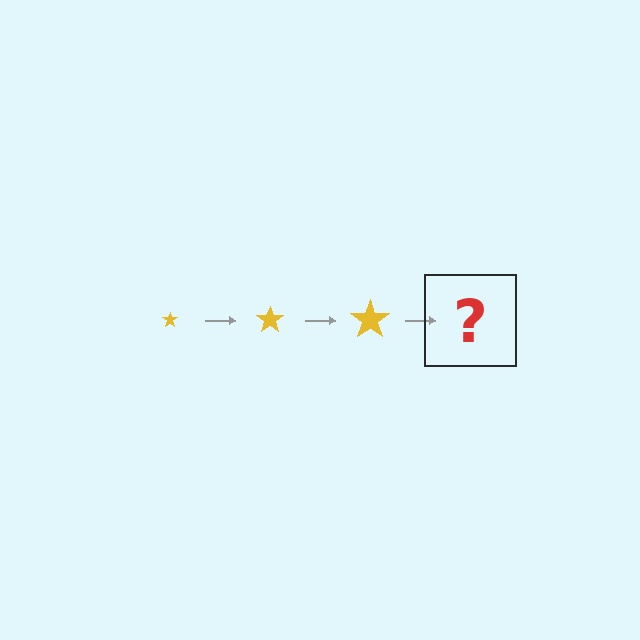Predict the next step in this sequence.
The next step is a yellow star, larger than the previous one.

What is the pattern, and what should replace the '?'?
The pattern is that the star gets progressively larger each step. The '?' should be a yellow star, larger than the previous one.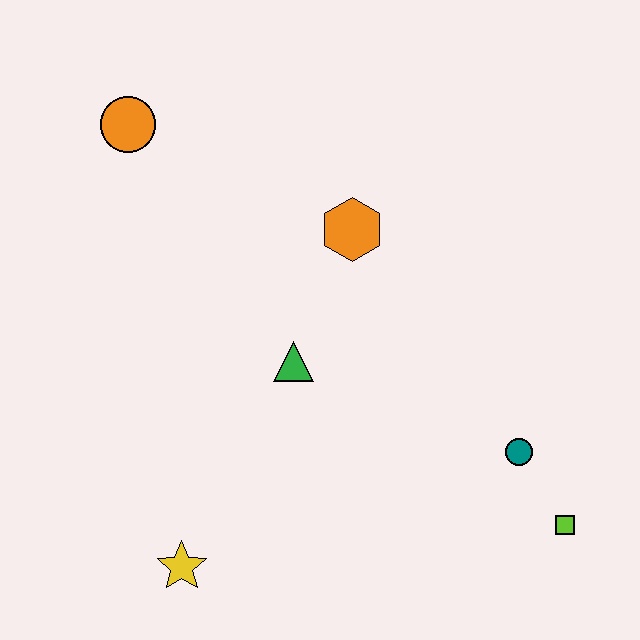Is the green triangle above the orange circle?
No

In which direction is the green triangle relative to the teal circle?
The green triangle is to the left of the teal circle.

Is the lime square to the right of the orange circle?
Yes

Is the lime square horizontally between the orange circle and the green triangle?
No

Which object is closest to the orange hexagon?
The green triangle is closest to the orange hexagon.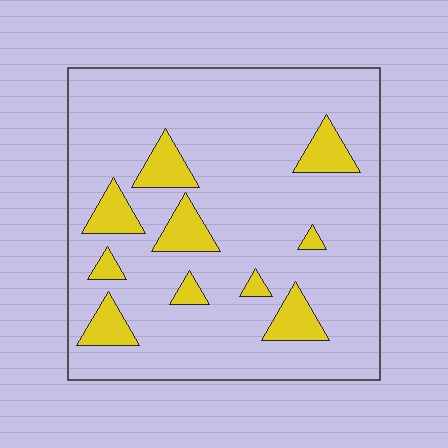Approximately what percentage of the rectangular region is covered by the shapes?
Approximately 15%.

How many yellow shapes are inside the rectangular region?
10.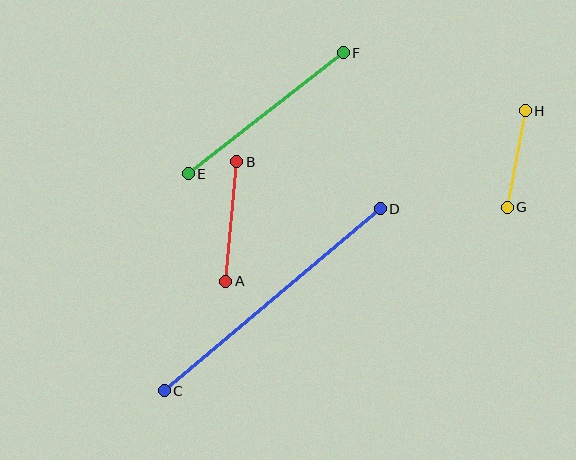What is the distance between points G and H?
The distance is approximately 98 pixels.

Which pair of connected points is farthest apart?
Points C and D are farthest apart.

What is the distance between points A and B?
The distance is approximately 120 pixels.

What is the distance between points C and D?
The distance is approximately 282 pixels.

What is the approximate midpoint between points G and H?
The midpoint is at approximately (516, 159) pixels.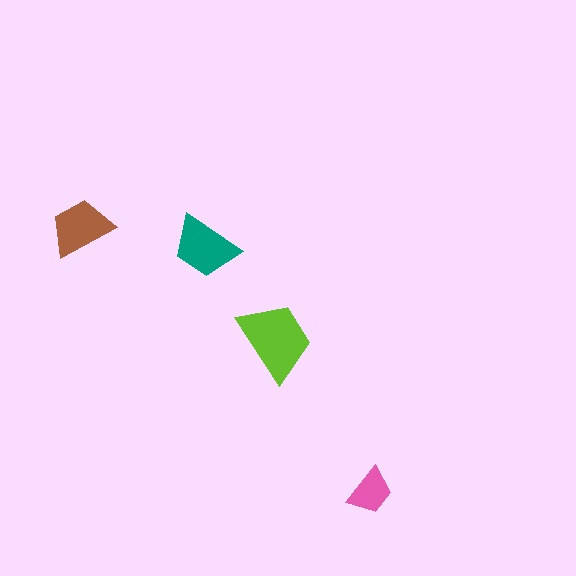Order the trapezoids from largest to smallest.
the lime one, the teal one, the brown one, the pink one.